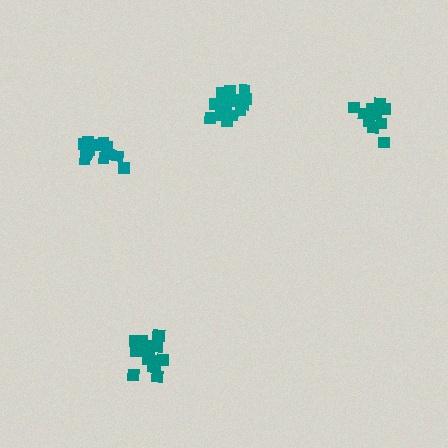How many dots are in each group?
Group 1: 16 dots, Group 2: 19 dots, Group 3: 15 dots, Group 4: 17 dots (67 total).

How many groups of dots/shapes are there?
There are 4 groups.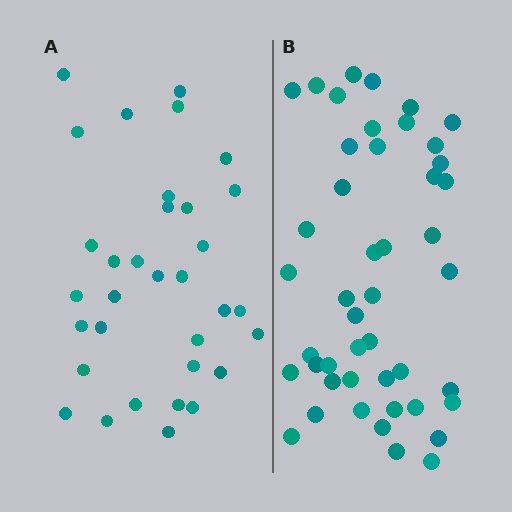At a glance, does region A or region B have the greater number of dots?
Region B (the right region) has more dots.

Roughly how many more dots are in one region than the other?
Region B has approximately 15 more dots than region A.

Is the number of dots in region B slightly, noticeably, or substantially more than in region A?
Region B has noticeably more, but not dramatically so. The ratio is roughly 1.4 to 1.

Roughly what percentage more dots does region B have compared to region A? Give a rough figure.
About 40% more.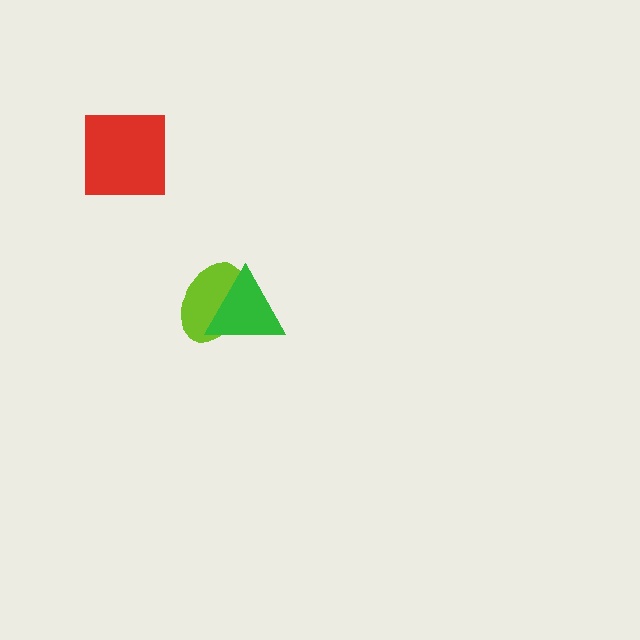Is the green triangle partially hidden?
No, no other shape covers it.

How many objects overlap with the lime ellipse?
1 object overlaps with the lime ellipse.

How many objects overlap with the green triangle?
1 object overlaps with the green triangle.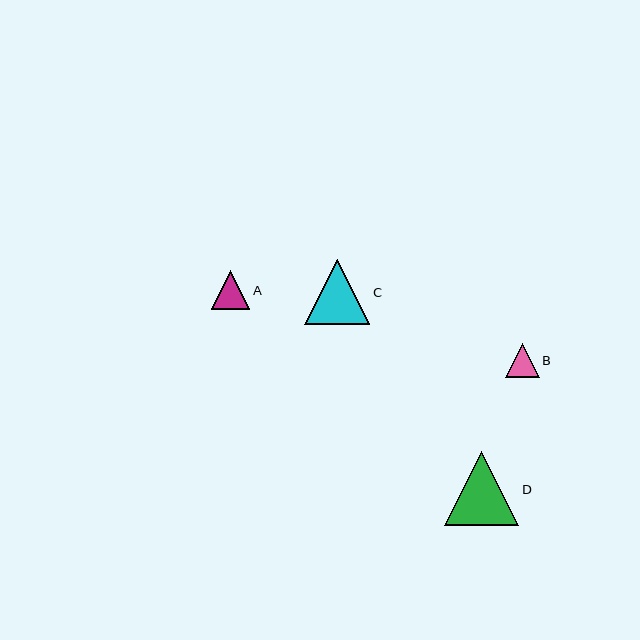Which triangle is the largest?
Triangle D is the largest with a size of approximately 74 pixels.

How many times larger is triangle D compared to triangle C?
Triangle D is approximately 1.1 times the size of triangle C.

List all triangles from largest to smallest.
From largest to smallest: D, C, A, B.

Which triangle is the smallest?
Triangle B is the smallest with a size of approximately 34 pixels.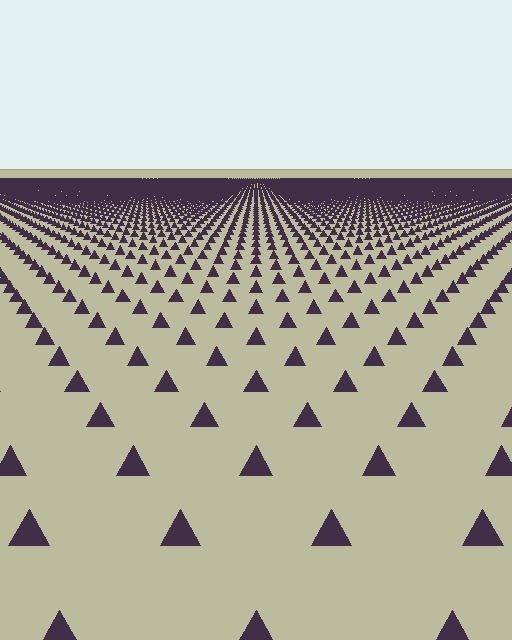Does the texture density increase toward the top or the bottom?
Density increases toward the top.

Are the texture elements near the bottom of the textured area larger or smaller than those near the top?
Larger. Near the bottom, elements are closer to the viewer and appear at a bigger on-screen size.